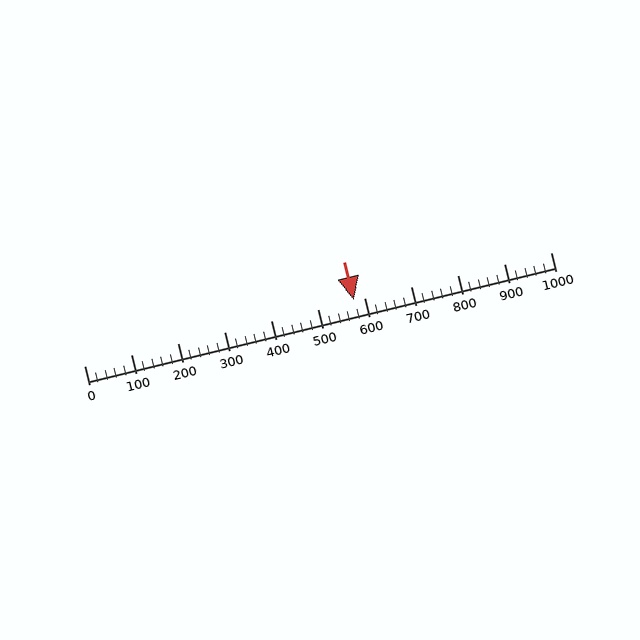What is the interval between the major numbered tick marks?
The major tick marks are spaced 100 units apart.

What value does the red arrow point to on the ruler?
The red arrow points to approximately 579.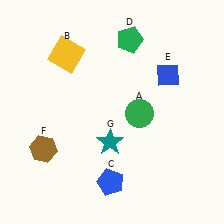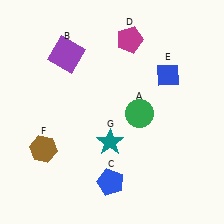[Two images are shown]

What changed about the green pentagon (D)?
In Image 1, D is green. In Image 2, it changed to magenta.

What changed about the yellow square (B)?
In Image 1, B is yellow. In Image 2, it changed to purple.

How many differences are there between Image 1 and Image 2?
There are 2 differences between the two images.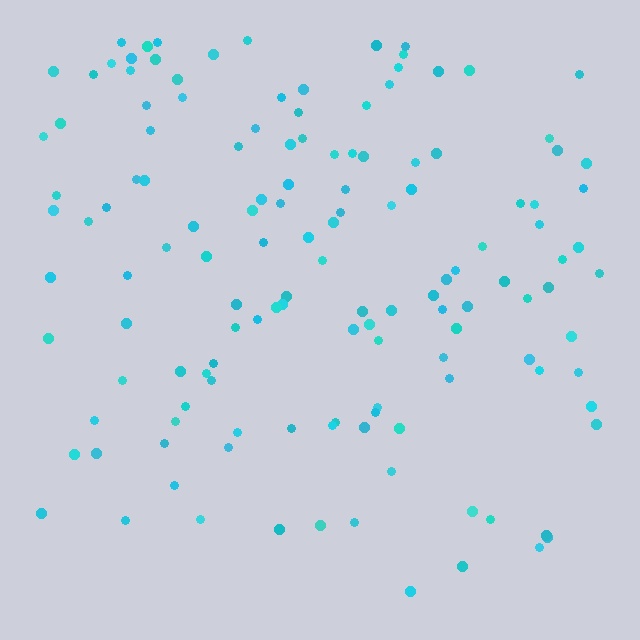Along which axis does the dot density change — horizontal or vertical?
Vertical.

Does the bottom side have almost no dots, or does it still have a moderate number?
Still a moderate number, just noticeably fewer than the top.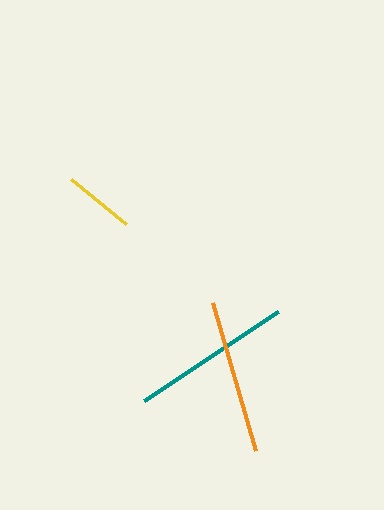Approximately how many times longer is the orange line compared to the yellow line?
The orange line is approximately 2.1 times the length of the yellow line.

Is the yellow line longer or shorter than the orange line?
The orange line is longer than the yellow line.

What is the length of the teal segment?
The teal segment is approximately 161 pixels long.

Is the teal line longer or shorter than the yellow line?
The teal line is longer than the yellow line.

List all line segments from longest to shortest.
From longest to shortest: teal, orange, yellow.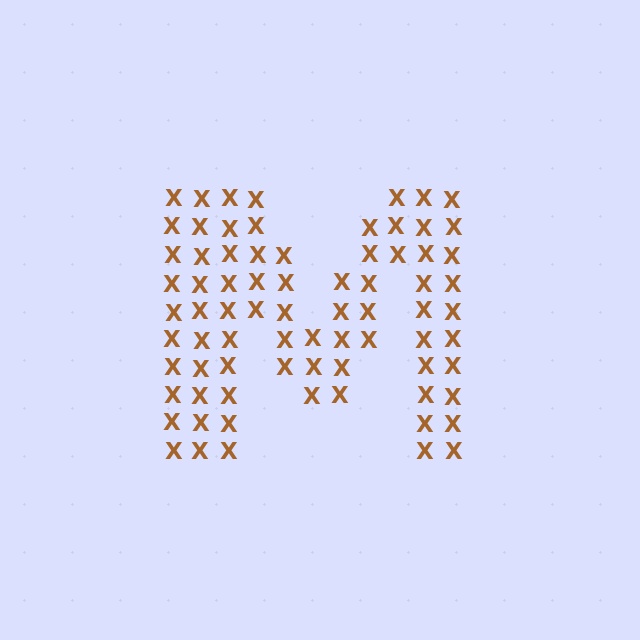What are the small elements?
The small elements are letter X's.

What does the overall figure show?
The overall figure shows the letter M.